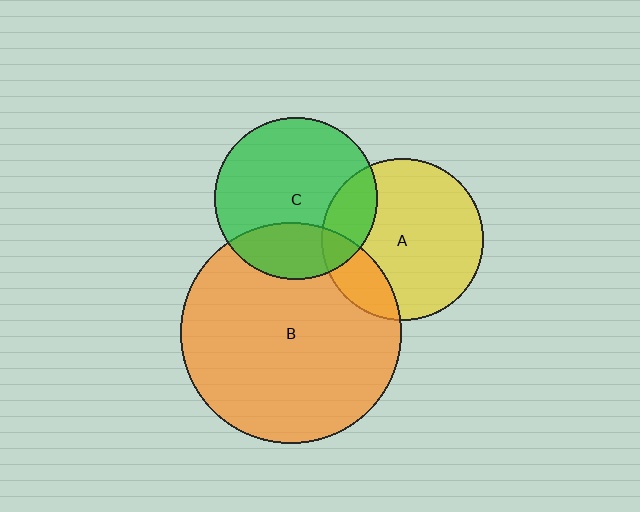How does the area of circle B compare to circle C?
Approximately 1.8 times.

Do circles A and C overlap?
Yes.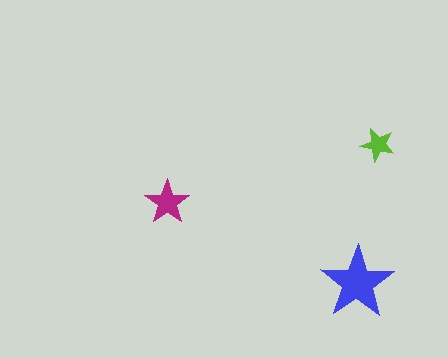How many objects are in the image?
There are 3 objects in the image.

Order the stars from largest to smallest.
the blue one, the magenta one, the lime one.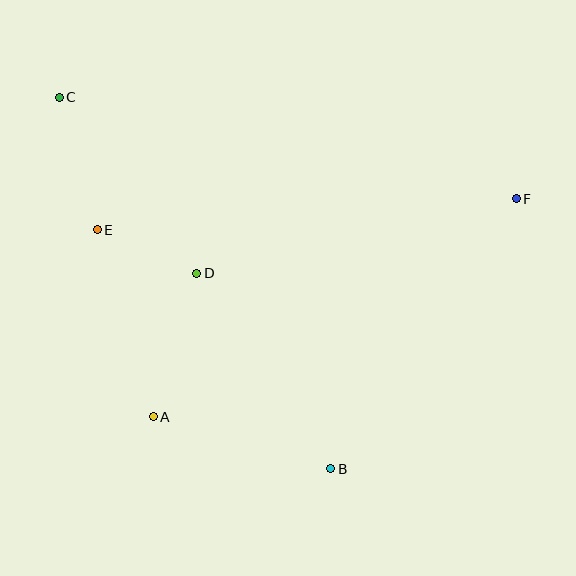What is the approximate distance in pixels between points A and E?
The distance between A and E is approximately 196 pixels.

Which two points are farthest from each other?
Points C and F are farthest from each other.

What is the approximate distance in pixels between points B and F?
The distance between B and F is approximately 328 pixels.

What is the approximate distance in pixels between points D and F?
The distance between D and F is approximately 328 pixels.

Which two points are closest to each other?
Points D and E are closest to each other.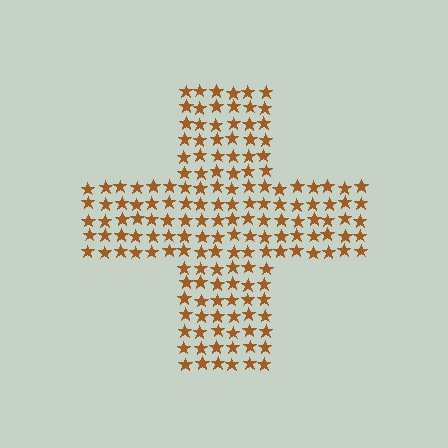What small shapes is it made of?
It is made of small stars.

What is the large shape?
The large shape is a cross.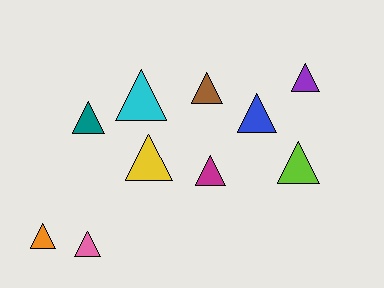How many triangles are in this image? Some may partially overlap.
There are 10 triangles.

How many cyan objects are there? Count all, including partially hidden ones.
There is 1 cyan object.